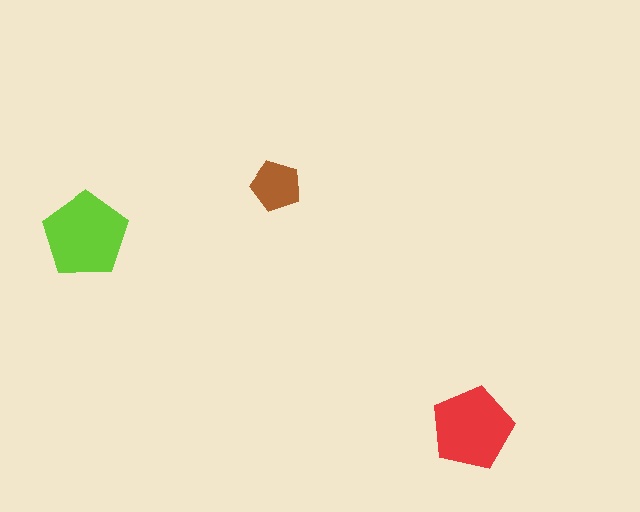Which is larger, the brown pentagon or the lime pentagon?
The lime one.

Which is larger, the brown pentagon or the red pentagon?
The red one.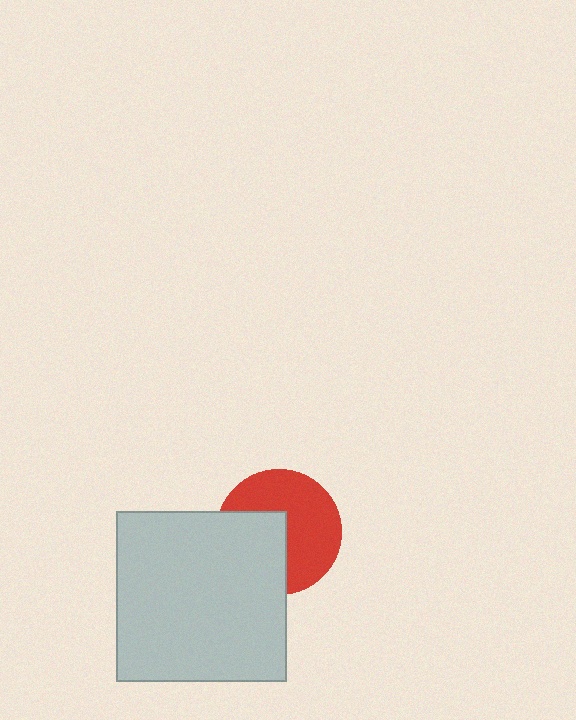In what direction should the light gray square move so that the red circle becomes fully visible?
The light gray square should move toward the lower-left. That is the shortest direction to clear the overlap and leave the red circle fully visible.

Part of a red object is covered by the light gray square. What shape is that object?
It is a circle.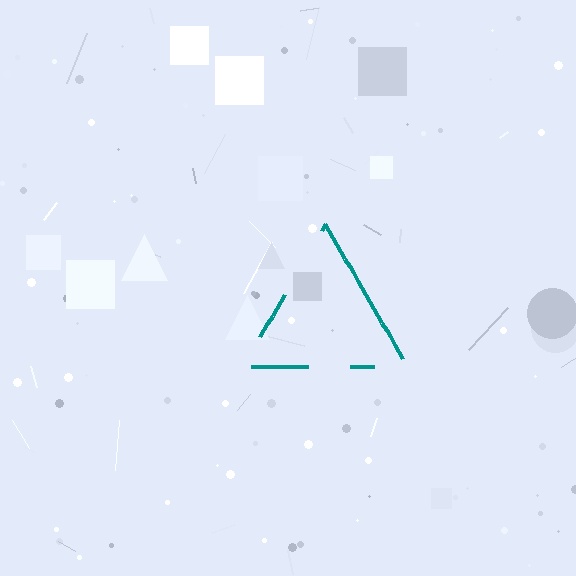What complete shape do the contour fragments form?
The contour fragments form a triangle.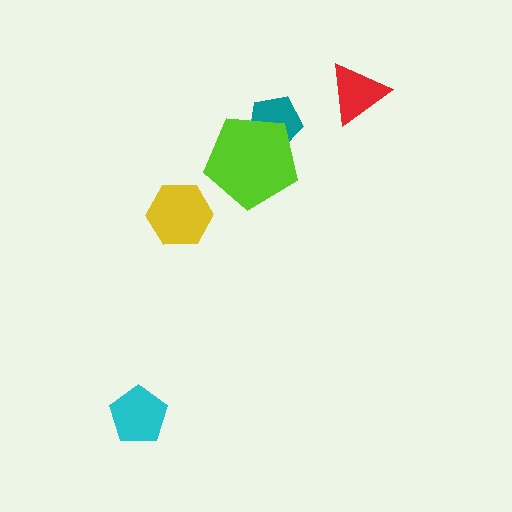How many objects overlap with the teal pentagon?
1 object overlaps with the teal pentagon.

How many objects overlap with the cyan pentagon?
0 objects overlap with the cyan pentagon.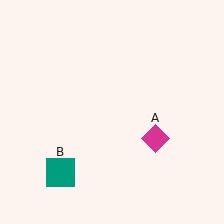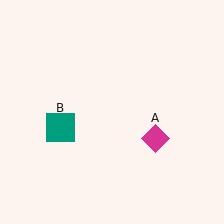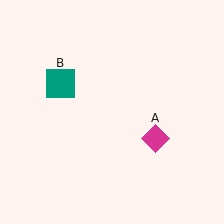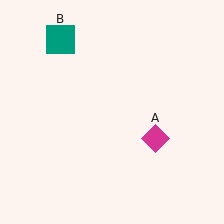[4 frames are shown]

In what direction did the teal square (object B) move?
The teal square (object B) moved up.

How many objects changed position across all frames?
1 object changed position: teal square (object B).